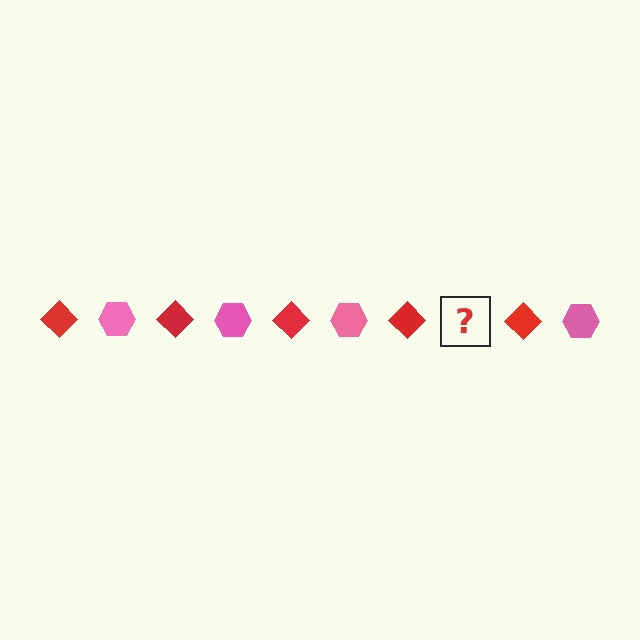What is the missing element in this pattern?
The missing element is a pink hexagon.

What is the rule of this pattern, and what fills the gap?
The rule is that the pattern alternates between red diamond and pink hexagon. The gap should be filled with a pink hexagon.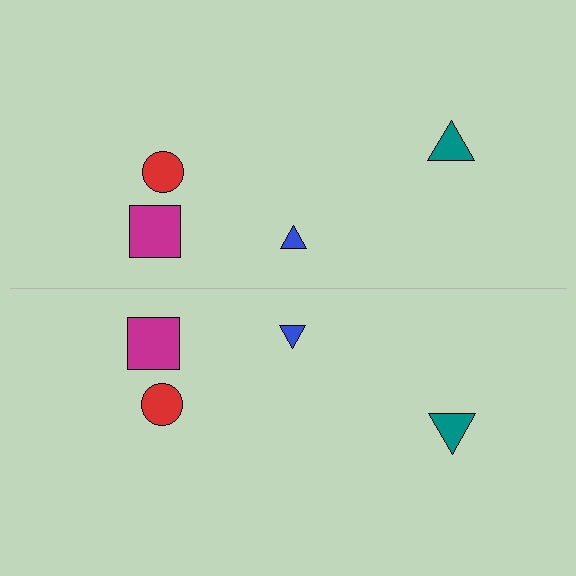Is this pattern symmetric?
Yes, this pattern has bilateral (reflection) symmetry.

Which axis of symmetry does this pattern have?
The pattern has a horizontal axis of symmetry running through the center of the image.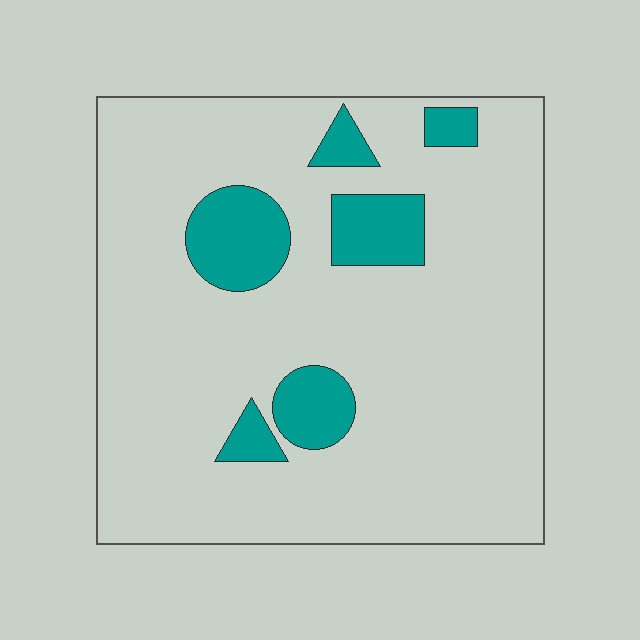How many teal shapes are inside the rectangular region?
6.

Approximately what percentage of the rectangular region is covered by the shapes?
Approximately 15%.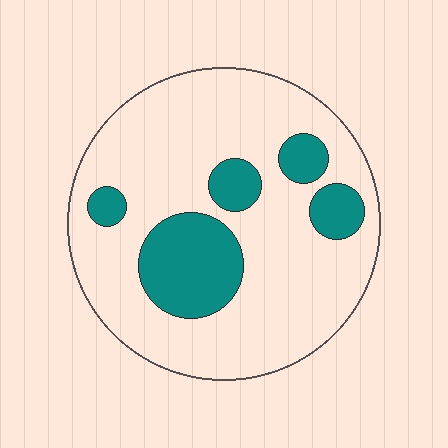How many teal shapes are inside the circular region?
5.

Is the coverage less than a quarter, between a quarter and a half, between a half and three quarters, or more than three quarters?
Less than a quarter.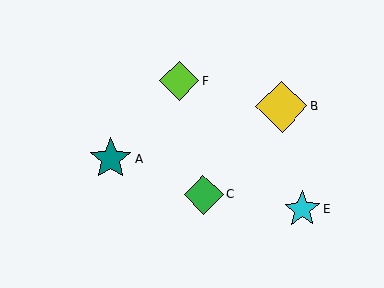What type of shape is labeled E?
Shape E is a cyan star.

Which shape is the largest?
The yellow diamond (labeled B) is the largest.